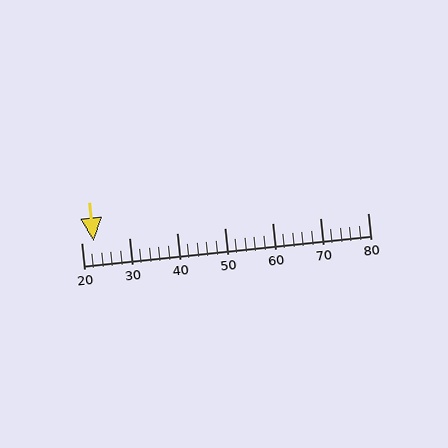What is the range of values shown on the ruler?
The ruler shows values from 20 to 80.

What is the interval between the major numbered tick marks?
The major tick marks are spaced 10 units apart.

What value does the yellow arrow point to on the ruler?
The yellow arrow points to approximately 23.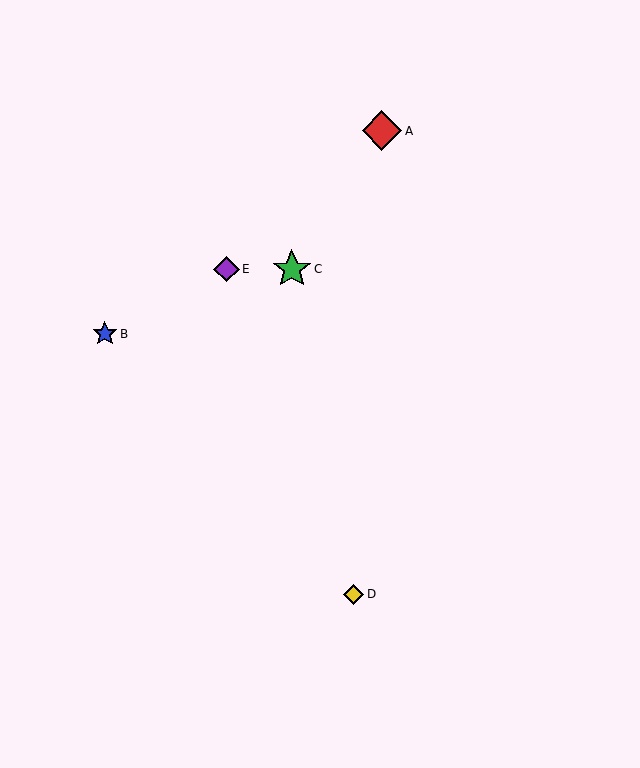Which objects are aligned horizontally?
Objects C, E are aligned horizontally.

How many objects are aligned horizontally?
2 objects (C, E) are aligned horizontally.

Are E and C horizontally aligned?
Yes, both are at y≈269.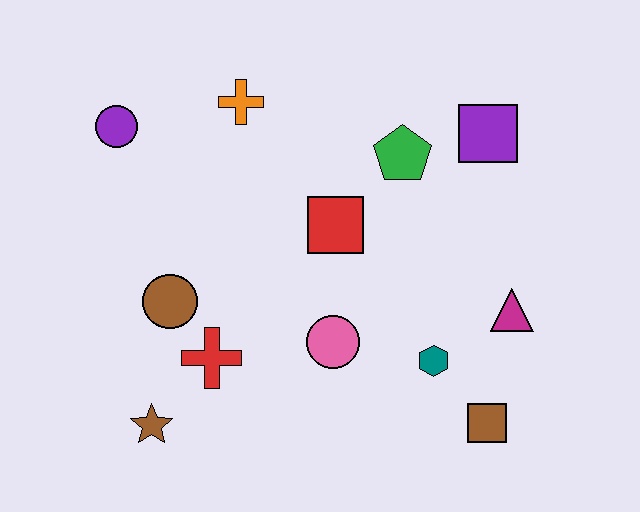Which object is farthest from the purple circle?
The brown square is farthest from the purple circle.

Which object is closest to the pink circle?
The teal hexagon is closest to the pink circle.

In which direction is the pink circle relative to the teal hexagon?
The pink circle is to the left of the teal hexagon.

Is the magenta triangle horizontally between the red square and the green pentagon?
No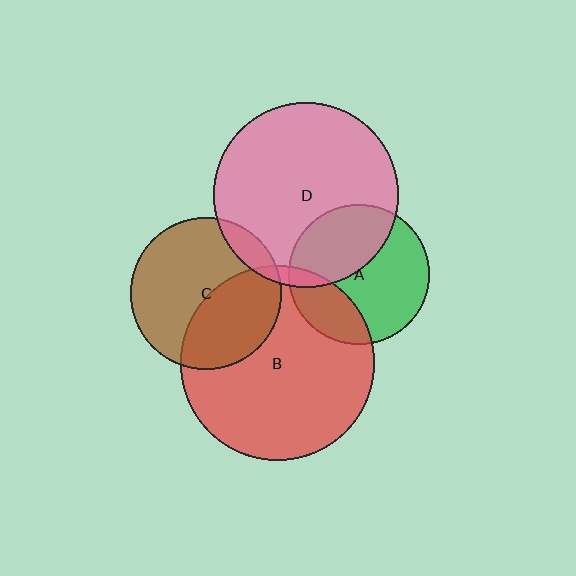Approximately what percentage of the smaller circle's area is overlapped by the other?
Approximately 25%.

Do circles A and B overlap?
Yes.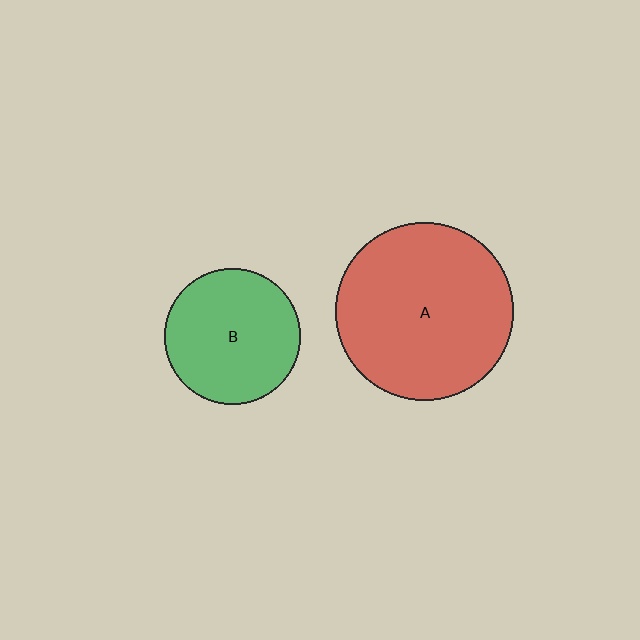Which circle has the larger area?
Circle A (red).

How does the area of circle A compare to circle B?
Approximately 1.7 times.